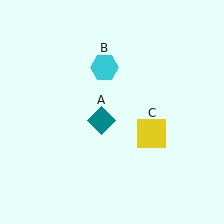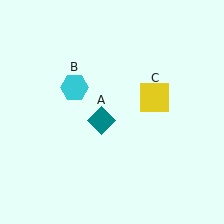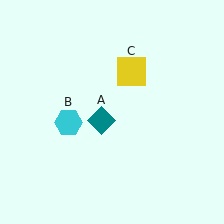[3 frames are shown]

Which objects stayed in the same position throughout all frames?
Teal diamond (object A) remained stationary.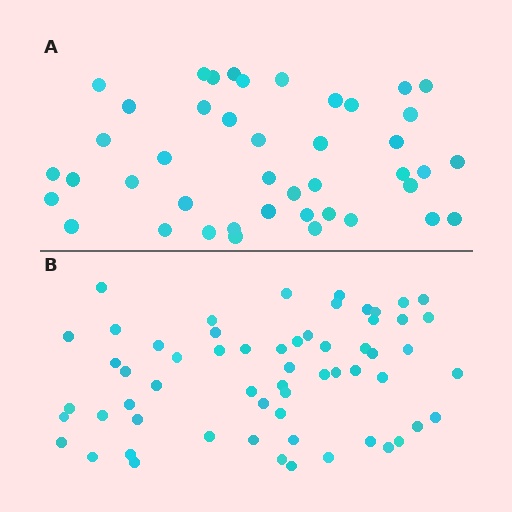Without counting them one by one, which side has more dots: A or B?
Region B (the bottom region) has more dots.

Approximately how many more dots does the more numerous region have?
Region B has approximately 15 more dots than region A.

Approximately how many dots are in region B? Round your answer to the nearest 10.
About 60 dots.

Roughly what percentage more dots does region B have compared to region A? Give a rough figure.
About 40% more.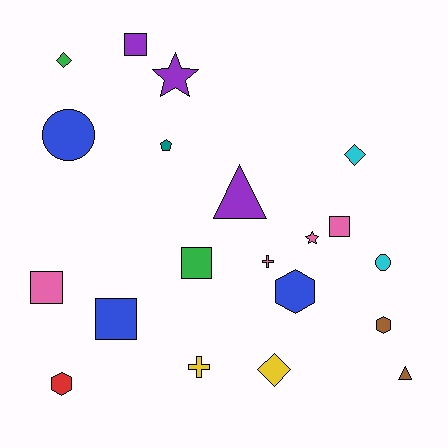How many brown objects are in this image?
There are 2 brown objects.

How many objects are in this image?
There are 20 objects.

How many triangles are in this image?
There are 2 triangles.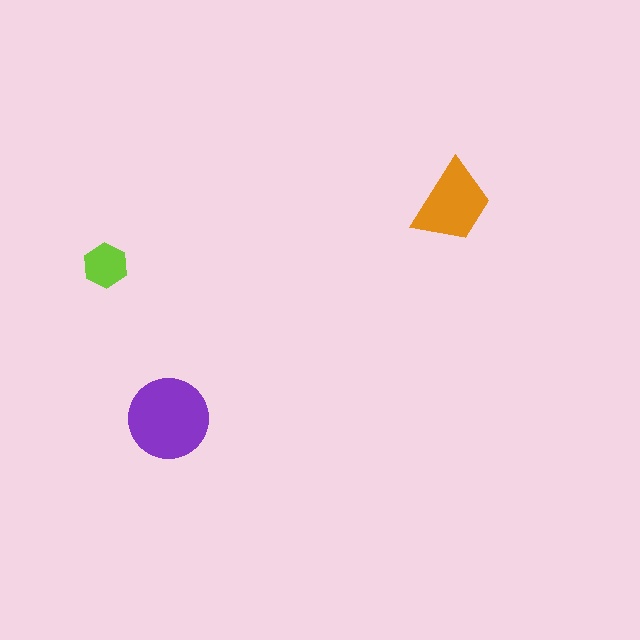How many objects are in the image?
There are 3 objects in the image.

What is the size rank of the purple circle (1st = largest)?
1st.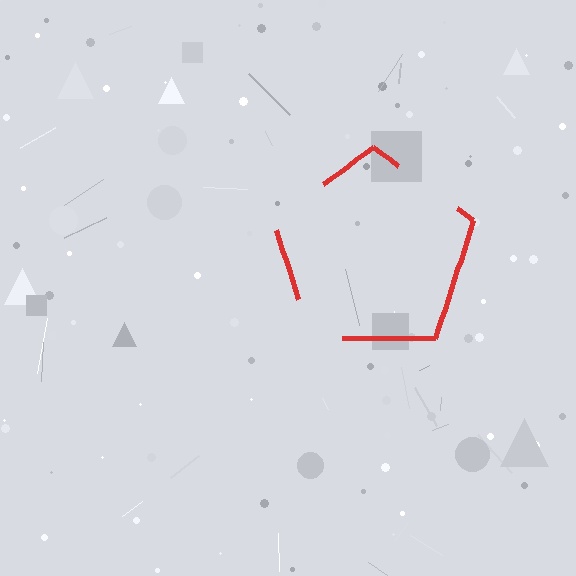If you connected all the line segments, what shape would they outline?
They would outline a pentagon.